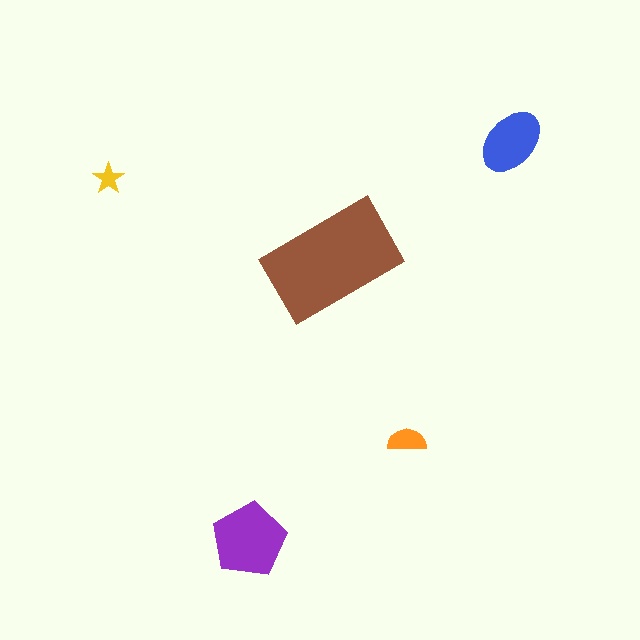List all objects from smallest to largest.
The yellow star, the orange semicircle, the blue ellipse, the purple pentagon, the brown rectangle.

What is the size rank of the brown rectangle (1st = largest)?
1st.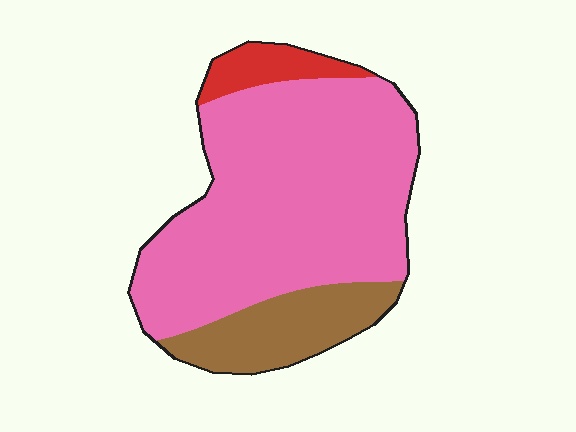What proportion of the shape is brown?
Brown covers about 20% of the shape.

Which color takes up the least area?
Red, at roughly 10%.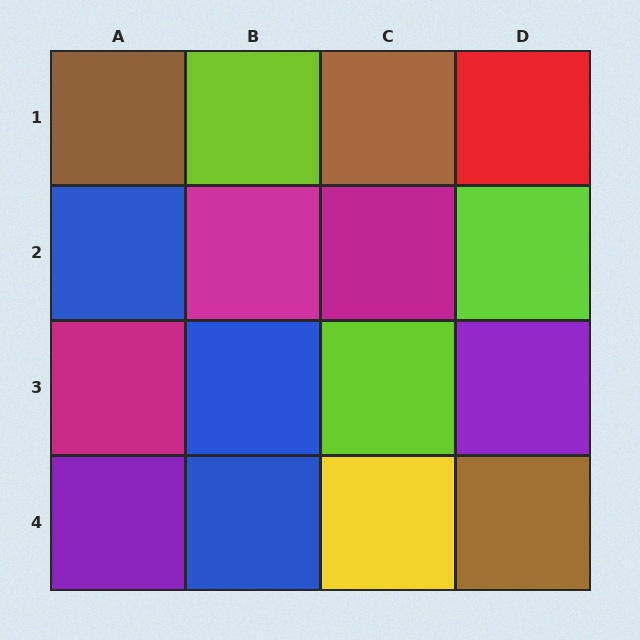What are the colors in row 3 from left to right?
Magenta, blue, lime, purple.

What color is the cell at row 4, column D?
Brown.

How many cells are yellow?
1 cell is yellow.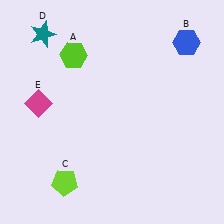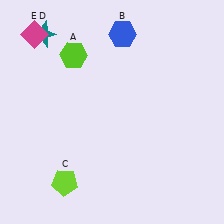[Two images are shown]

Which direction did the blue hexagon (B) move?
The blue hexagon (B) moved left.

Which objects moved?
The objects that moved are: the blue hexagon (B), the magenta diamond (E).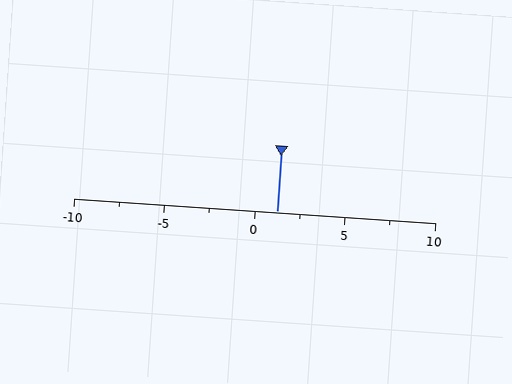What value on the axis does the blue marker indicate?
The marker indicates approximately 1.2.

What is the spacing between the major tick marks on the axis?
The major ticks are spaced 5 apart.